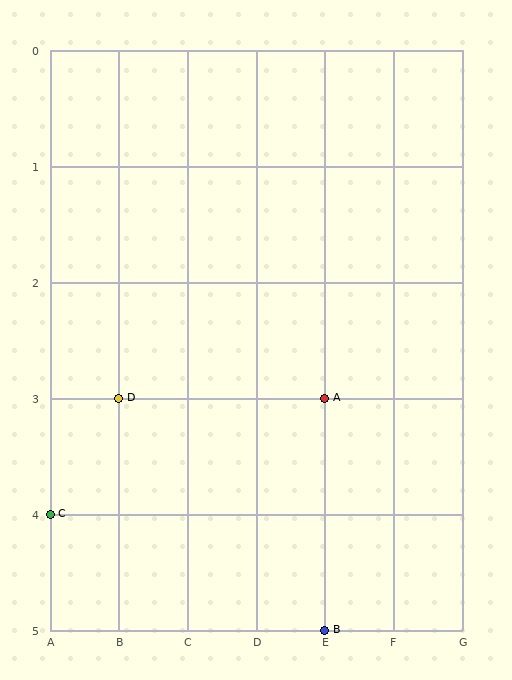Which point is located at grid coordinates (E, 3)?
Point A is at (E, 3).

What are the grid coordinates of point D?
Point D is at grid coordinates (B, 3).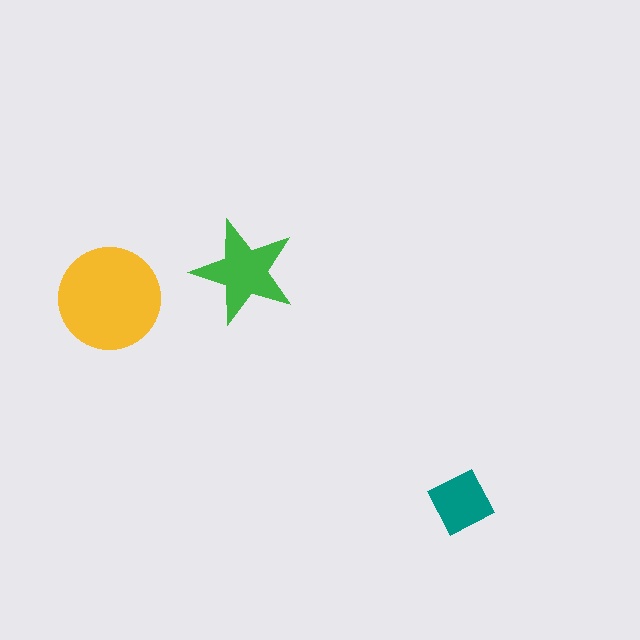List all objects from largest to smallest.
The yellow circle, the green star, the teal diamond.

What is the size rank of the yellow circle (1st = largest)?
1st.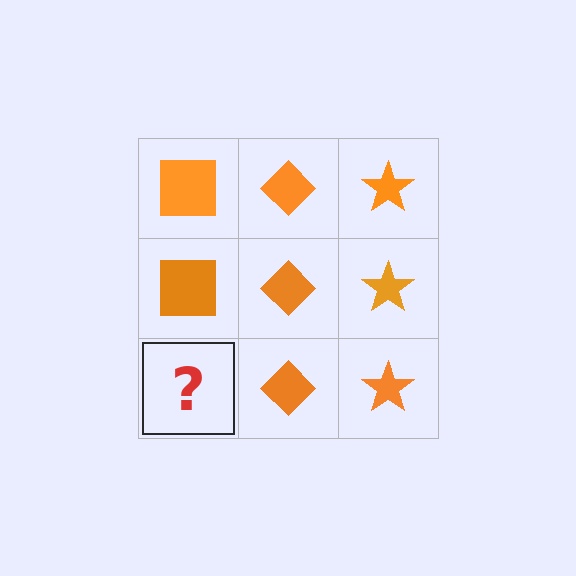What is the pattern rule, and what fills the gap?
The rule is that each column has a consistent shape. The gap should be filled with an orange square.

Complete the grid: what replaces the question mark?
The question mark should be replaced with an orange square.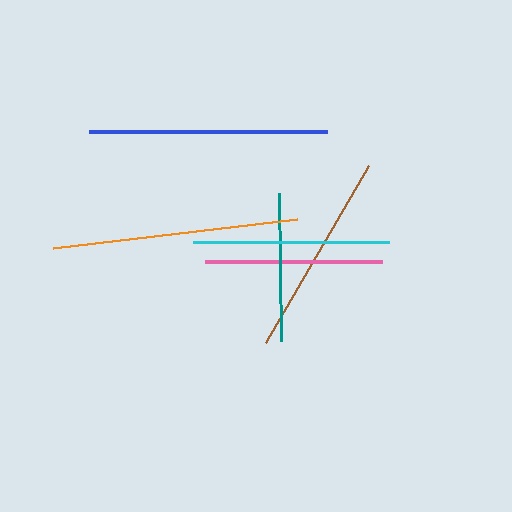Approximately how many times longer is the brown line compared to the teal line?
The brown line is approximately 1.4 times the length of the teal line.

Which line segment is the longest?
The orange line is the longest at approximately 246 pixels.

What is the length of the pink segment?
The pink segment is approximately 177 pixels long.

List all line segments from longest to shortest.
From longest to shortest: orange, blue, brown, cyan, pink, teal.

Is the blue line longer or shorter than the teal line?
The blue line is longer than the teal line.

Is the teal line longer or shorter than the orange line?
The orange line is longer than the teal line.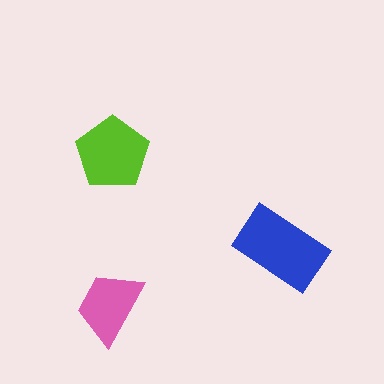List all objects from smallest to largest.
The pink trapezoid, the lime pentagon, the blue rectangle.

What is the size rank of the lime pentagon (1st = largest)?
2nd.